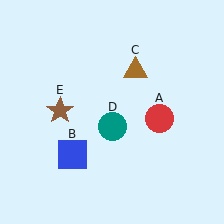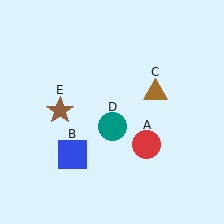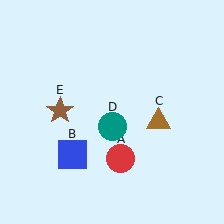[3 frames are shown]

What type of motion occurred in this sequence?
The red circle (object A), brown triangle (object C) rotated clockwise around the center of the scene.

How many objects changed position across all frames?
2 objects changed position: red circle (object A), brown triangle (object C).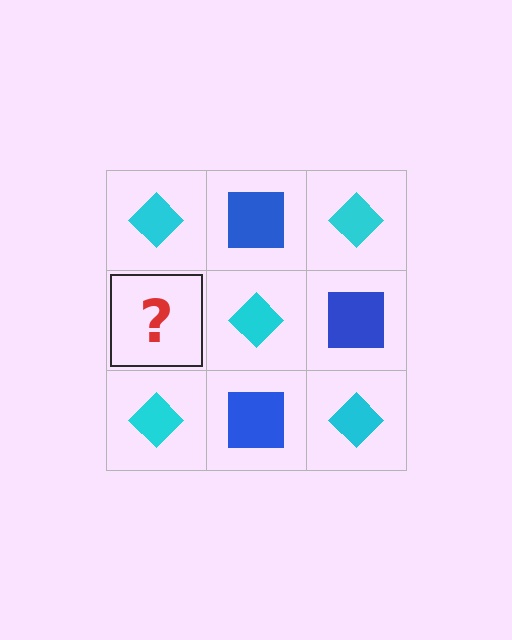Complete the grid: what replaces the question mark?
The question mark should be replaced with a blue square.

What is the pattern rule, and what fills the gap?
The rule is that it alternates cyan diamond and blue square in a checkerboard pattern. The gap should be filled with a blue square.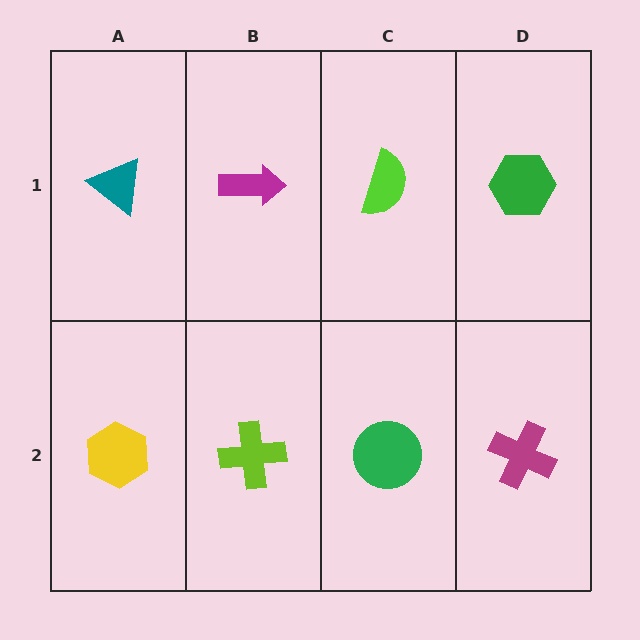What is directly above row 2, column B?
A magenta arrow.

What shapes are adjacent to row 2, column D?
A green hexagon (row 1, column D), a green circle (row 2, column C).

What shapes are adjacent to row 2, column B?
A magenta arrow (row 1, column B), a yellow hexagon (row 2, column A), a green circle (row 2, column C).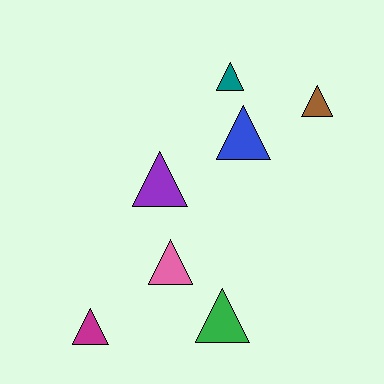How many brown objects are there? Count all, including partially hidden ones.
There is 1 brown object.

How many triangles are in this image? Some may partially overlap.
There are 7 triangles.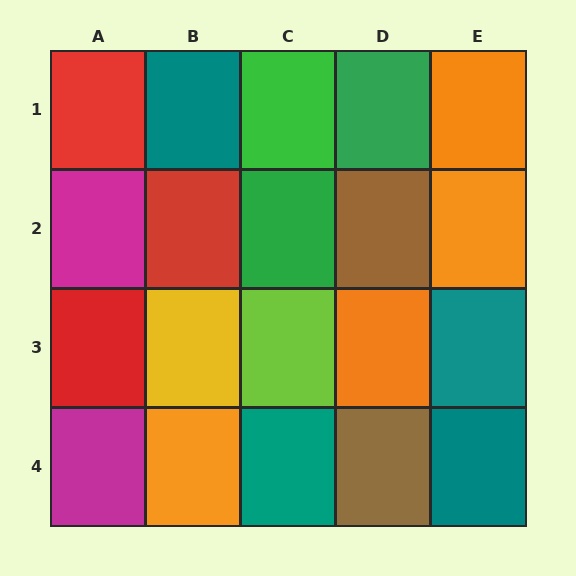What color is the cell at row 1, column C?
Green.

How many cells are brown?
2 cells are brown.